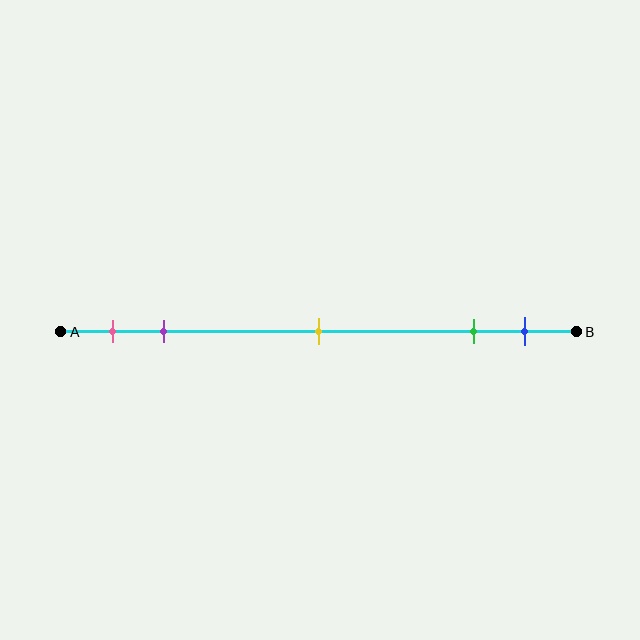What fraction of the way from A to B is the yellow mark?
The yellow mark is approximately 50% (0.5) of the way from A to B.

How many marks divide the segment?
There are 5 marks dividing the segment.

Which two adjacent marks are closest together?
The green and blue marks are the closest adjacent pair.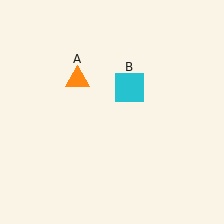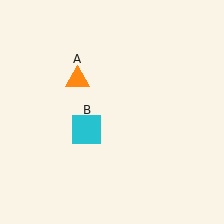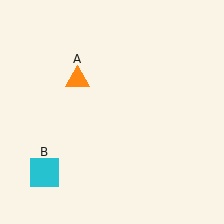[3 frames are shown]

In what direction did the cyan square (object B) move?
The cyan square (object B) moved down and to the left.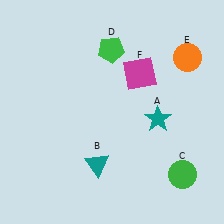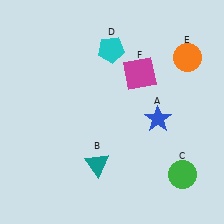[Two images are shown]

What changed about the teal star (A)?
In Image 1, A is teal. In Image 2, it changed to blue.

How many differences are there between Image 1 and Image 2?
There are 2 differences between the two images.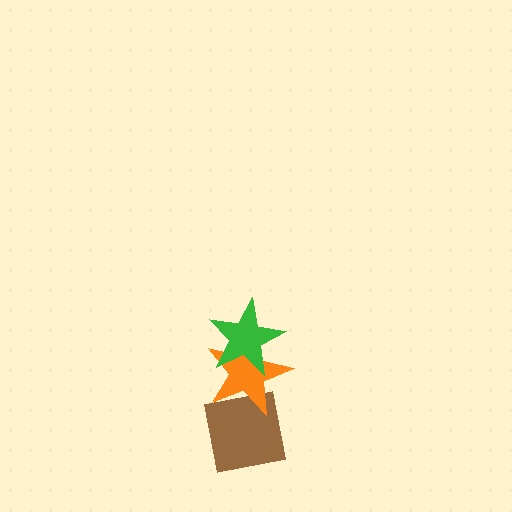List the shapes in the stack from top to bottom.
From top to bottom: the green star, the orange star, the brown square.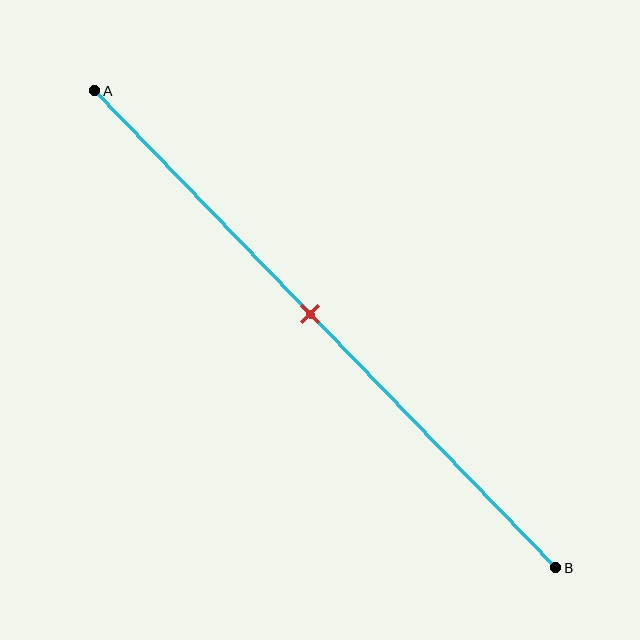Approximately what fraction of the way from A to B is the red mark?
The red mark is approximately 45% of the way from A to B.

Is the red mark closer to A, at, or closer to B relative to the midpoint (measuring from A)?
The red mark is closer to point A than the midpoint of segment AB.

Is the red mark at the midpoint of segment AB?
No, the mark is at about 45% from A, not at the 50% midpoint.